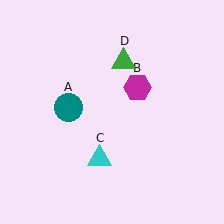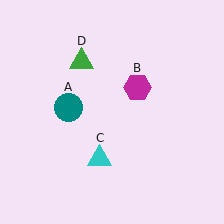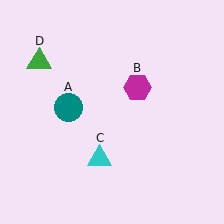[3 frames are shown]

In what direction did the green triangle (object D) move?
The green triangle (object D) moved left.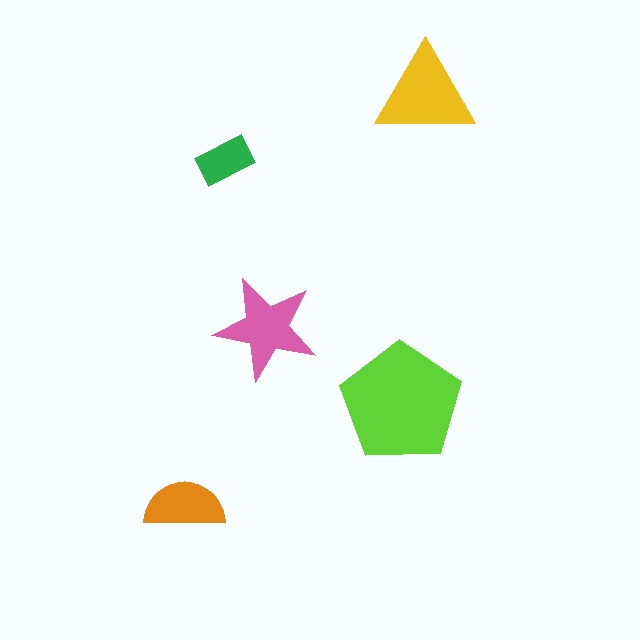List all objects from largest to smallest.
The lime pentagon, the yellow triangle, the pink star, the orange semicircle, the green rectangle.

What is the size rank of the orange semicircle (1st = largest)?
4th.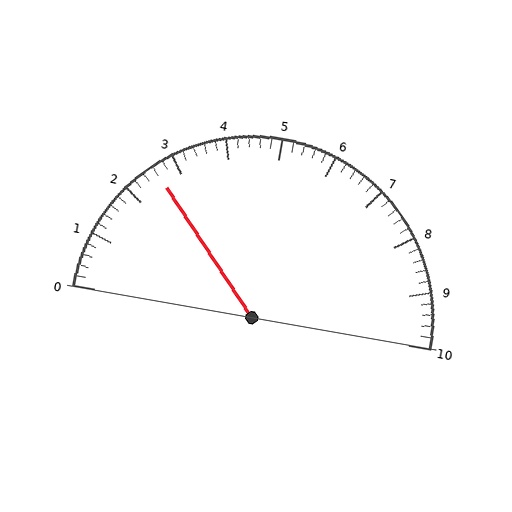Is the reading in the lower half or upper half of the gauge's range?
The reading is in the lower half of the range (0 to 10).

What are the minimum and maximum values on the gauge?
The gauge ranges from 0 to 10.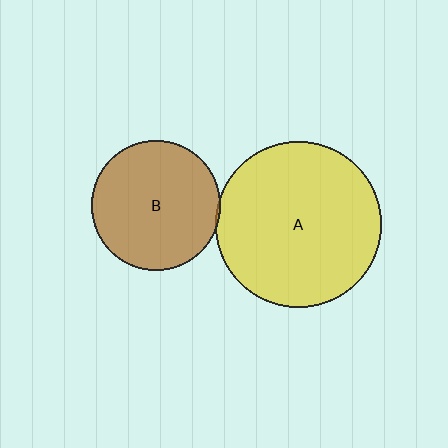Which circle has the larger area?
Circle A (yellow).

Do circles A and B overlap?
Yes.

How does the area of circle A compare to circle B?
Approximately 1.6 times.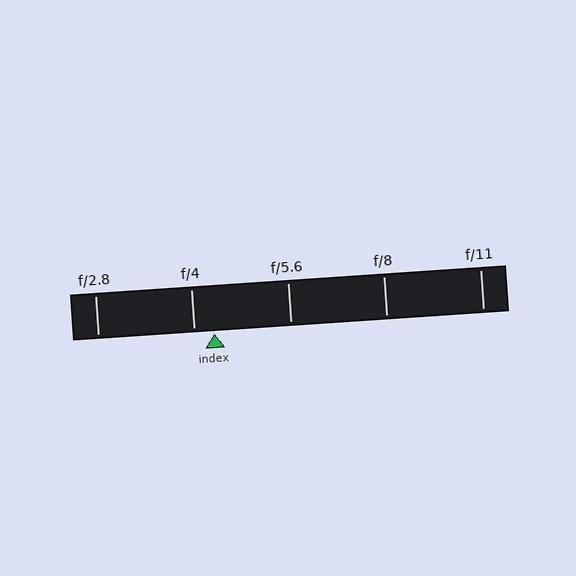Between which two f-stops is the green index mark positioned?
The index mark is between f/4 and f/5.6.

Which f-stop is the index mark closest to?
The index mark is closest to f/4.